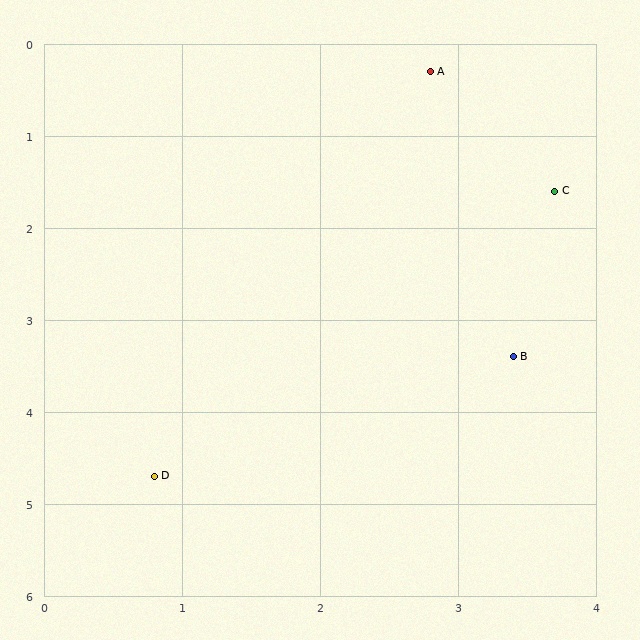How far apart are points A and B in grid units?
Points A and B are about 3.2 grid units apart.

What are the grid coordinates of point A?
Point A is at approximately (2.8, 0.3).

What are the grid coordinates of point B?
Point B is at approximately (3.4, 3.4).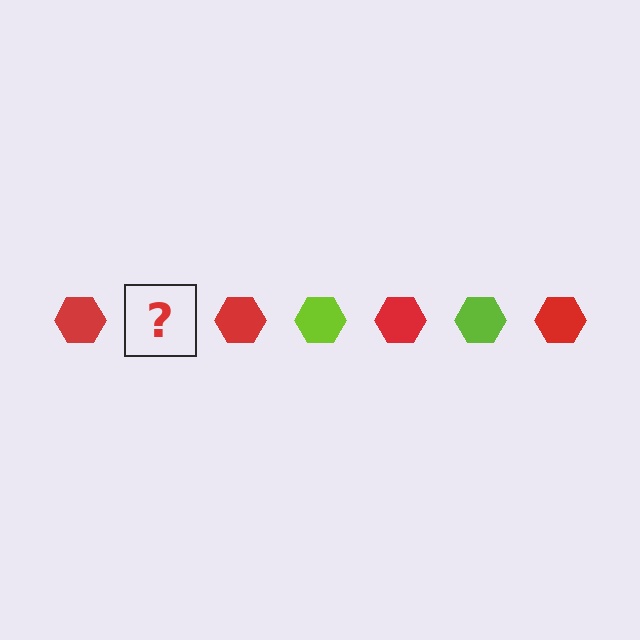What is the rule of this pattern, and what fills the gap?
The rule is that the pattern cycles through red, lime hexagons. The gap should be filled with a lime hexagon.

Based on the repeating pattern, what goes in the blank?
The blank should be a lime hexagon.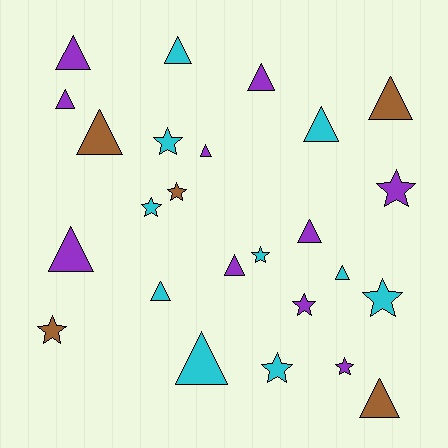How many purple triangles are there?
There are 7 purple triangles.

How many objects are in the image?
There are 25 objects.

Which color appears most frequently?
Purple, with 10 objects.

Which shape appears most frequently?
Triangle, with 15 objects.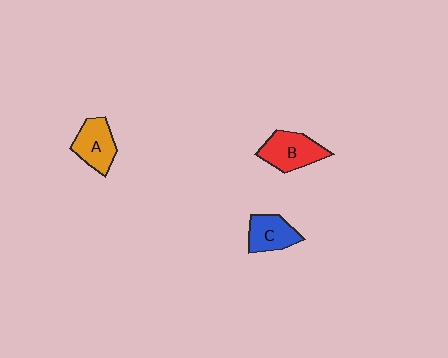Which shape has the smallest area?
Shape C (blue).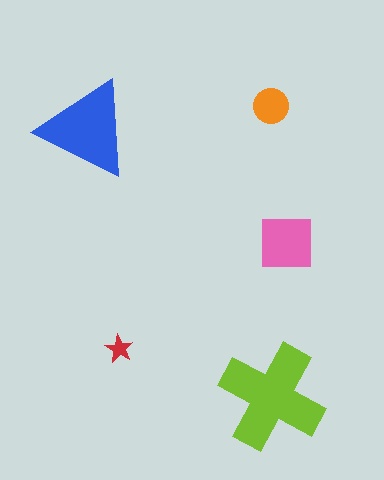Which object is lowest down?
The lime cross is bottommost.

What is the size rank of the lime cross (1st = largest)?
1st.